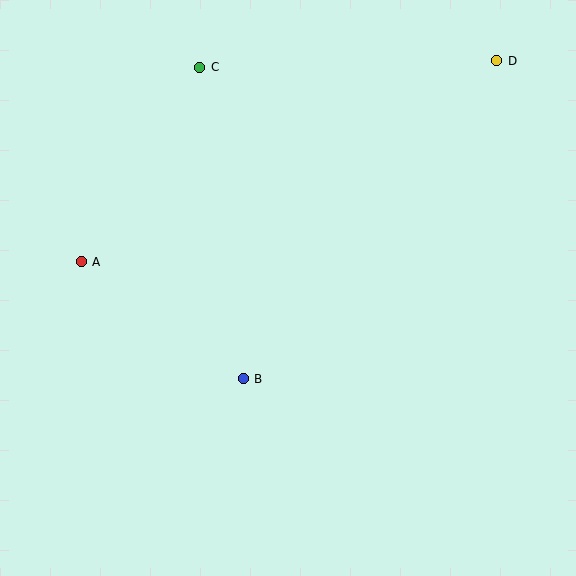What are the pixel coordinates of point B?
Point B is at (243, 379).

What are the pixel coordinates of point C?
Point C is at (200, 67).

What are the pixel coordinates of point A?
Point A is at (81, 262).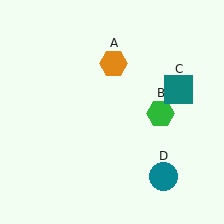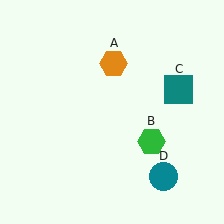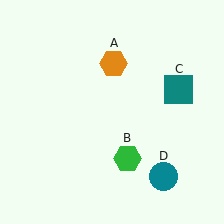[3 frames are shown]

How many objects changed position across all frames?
1 object changed position: green hexagon (object B).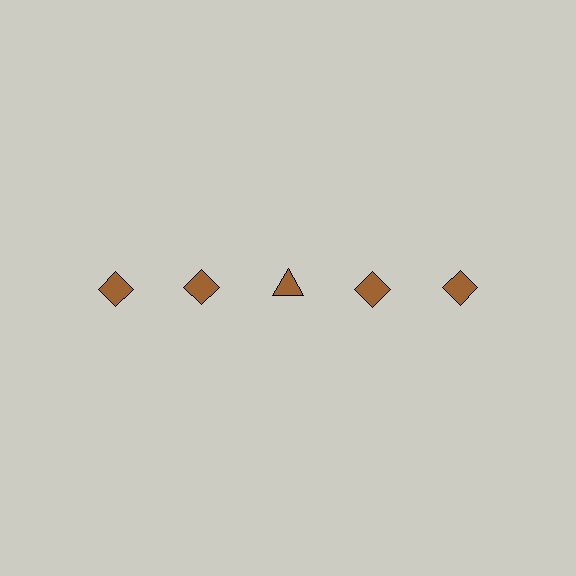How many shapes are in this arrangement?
There are 5 shapes arranged in a grid pattern.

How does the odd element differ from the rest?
It has a different shape: triangle instead of diamond.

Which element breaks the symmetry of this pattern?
The brown triangle in the top row, center column breaks the symmetry. All other shapes are brown diamonds.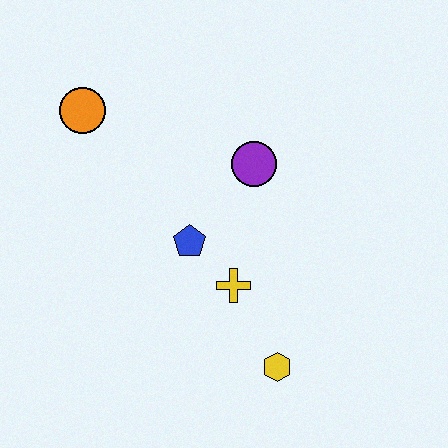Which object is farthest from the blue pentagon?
The orange circle is farthest from the blue pentagon.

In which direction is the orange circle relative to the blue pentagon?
The orange circle is above the blue pentagon.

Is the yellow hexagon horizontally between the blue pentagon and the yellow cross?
No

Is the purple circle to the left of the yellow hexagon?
Yes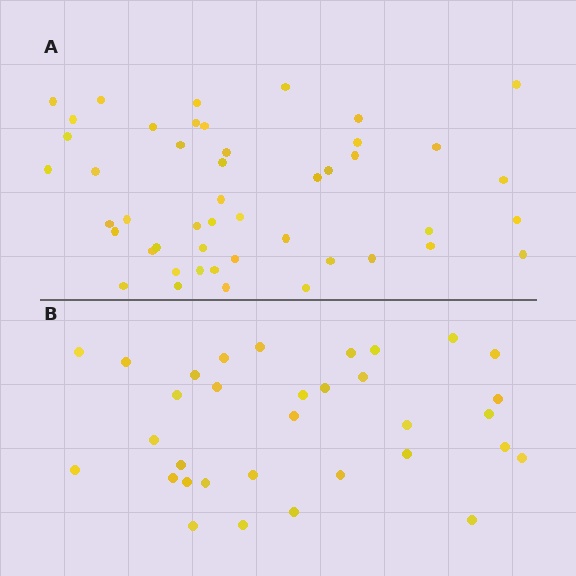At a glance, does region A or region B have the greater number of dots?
Region A (the top region) has more dots.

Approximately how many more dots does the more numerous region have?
Region A has approximately 15 more dots than region B.